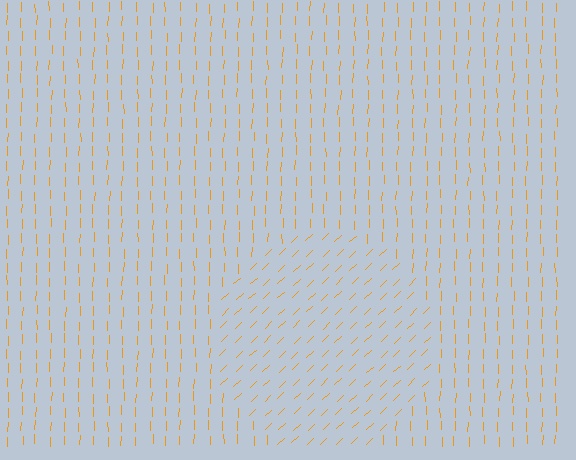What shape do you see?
I see a circle.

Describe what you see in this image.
The image is filled with small orange line segments. A circle region in the image has lines oriented differently from the surrounding lines, creating a visible texture boundary.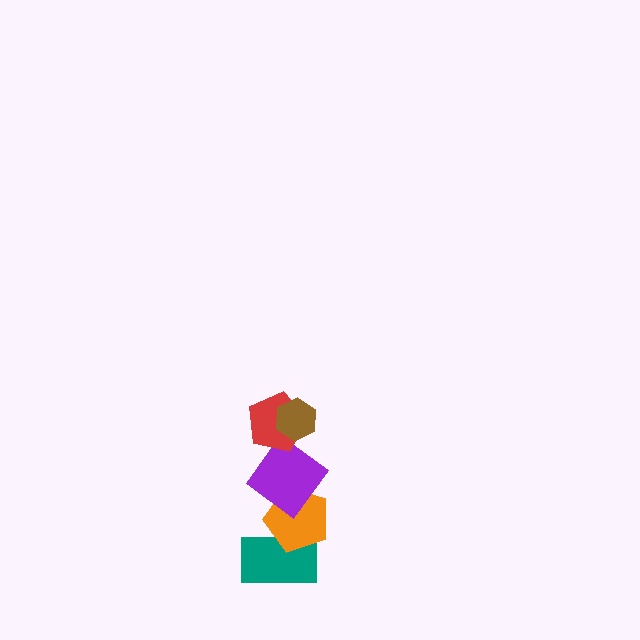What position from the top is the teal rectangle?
The teal rectangle is 5th from the top.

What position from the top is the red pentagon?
The red pentagon is 2nd from the top.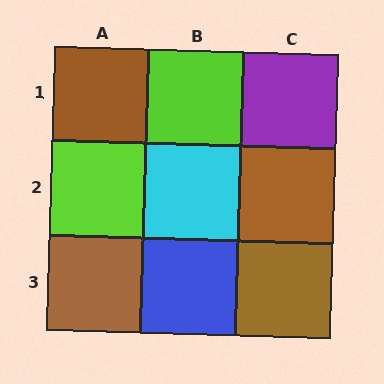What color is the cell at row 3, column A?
Brown.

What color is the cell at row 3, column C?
Brown.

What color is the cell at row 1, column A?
Brown.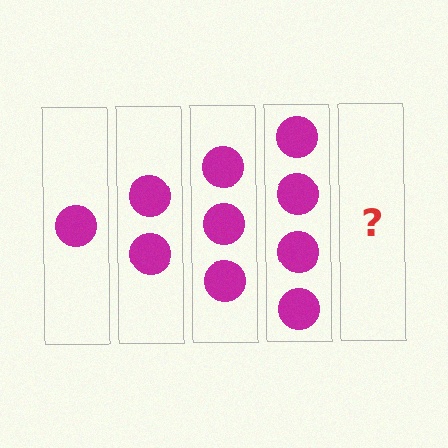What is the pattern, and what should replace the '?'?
The pattern is that each step adds one more circle. The '?' should be 5 circles.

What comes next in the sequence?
The next element should be 5 circles.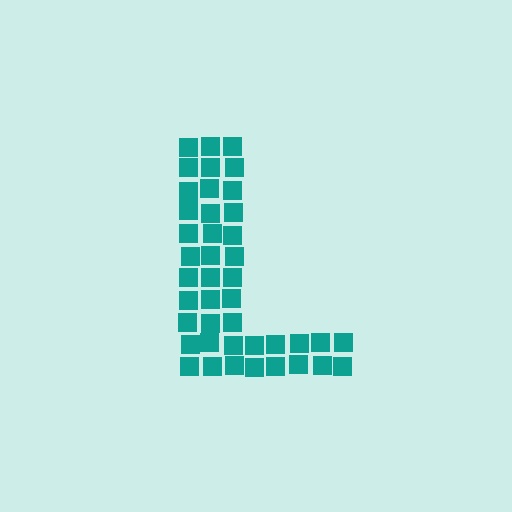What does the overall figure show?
The overall figure shows the letter L.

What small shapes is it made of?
It is made of small squares.